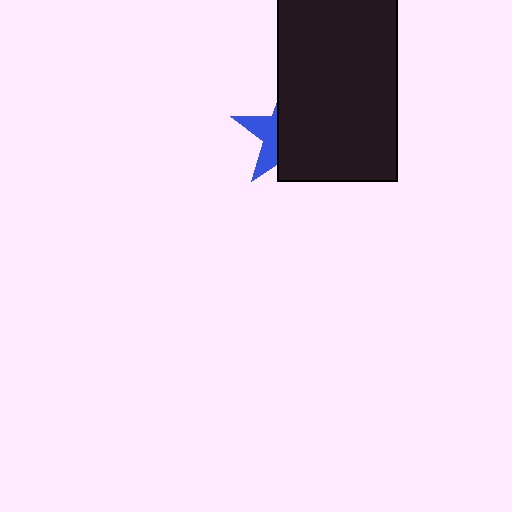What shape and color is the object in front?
The object in front is a black rectangle.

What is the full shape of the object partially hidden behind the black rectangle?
The partially hidden object is a blue star.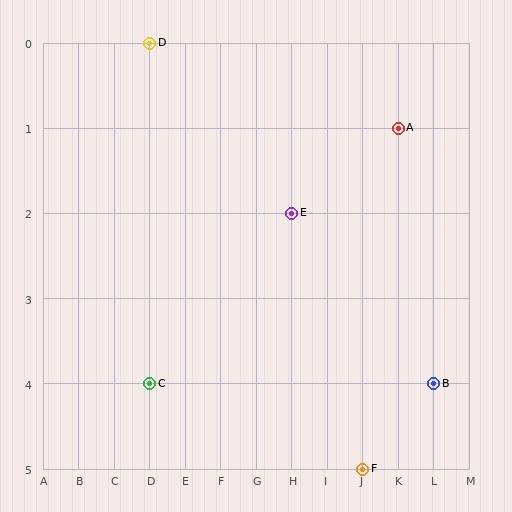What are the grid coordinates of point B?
Point B is at grid coordinates (L, 4).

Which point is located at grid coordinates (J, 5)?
Point F is at (J, 5).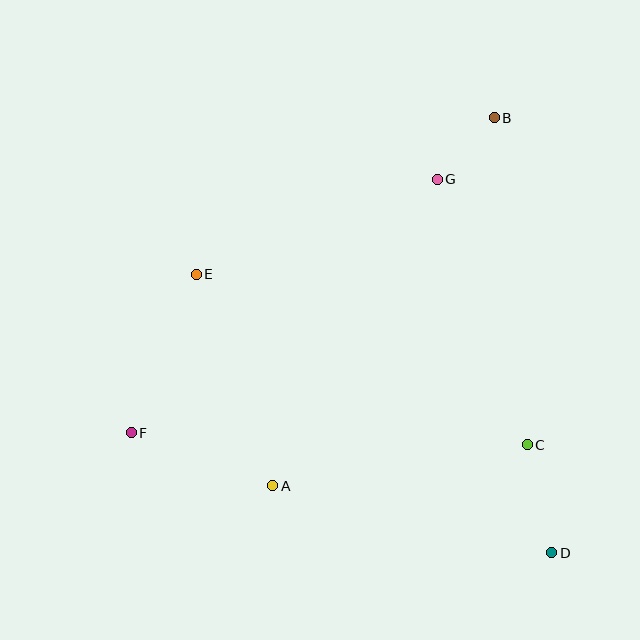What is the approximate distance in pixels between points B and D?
The distance between B and D is approximately 439 pixels.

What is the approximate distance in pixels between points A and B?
The distance between A and B is approximately 430 pixels.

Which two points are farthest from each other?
Points B and F are farthest from each other.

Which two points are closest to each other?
Points B and G are closest to each other.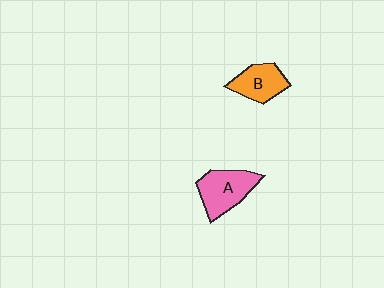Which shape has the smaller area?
Shape B (orange).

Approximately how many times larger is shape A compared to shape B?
Approximately 1.3 times.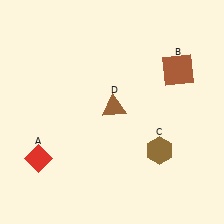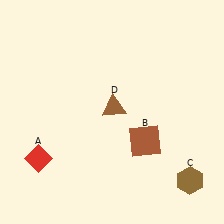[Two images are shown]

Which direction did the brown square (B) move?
The brown square (B) moved down.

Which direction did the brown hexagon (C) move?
The brown hexagon (C) moved right.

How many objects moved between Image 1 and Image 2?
2 objects moved between the two images.